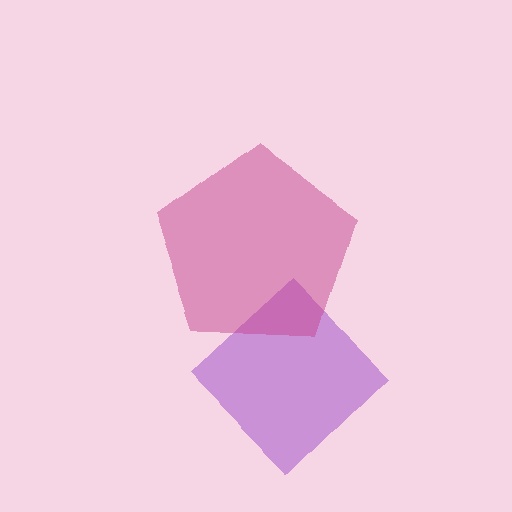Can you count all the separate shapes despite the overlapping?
Yes, there are 2 separate shapes.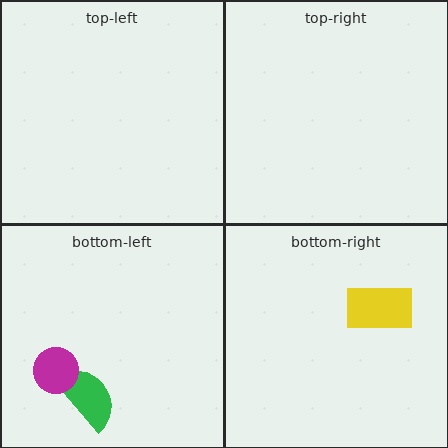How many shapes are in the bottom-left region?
2.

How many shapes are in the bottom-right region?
1.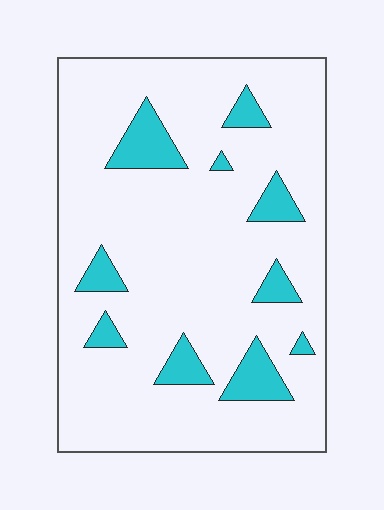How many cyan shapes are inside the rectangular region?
10.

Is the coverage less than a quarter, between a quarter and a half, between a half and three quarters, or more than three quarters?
Less than a quarter.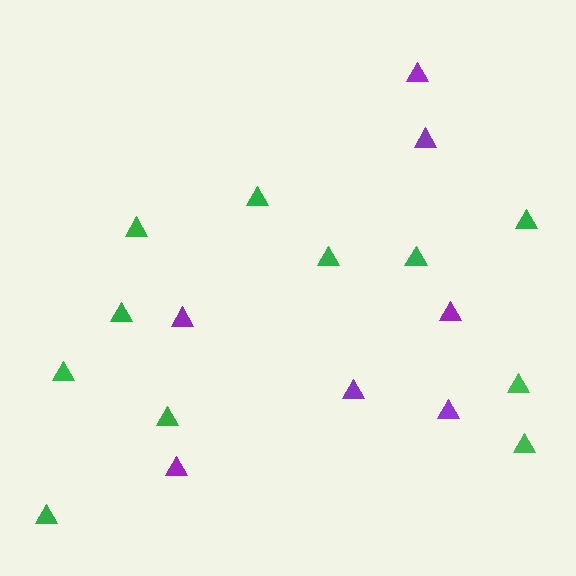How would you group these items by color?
There are 2 groups: one group of purple triangles (7) and one group of green triangles (11).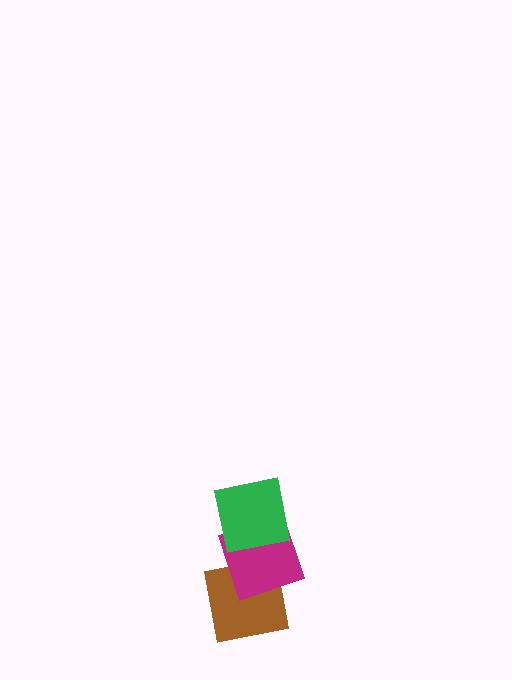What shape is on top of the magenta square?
The green square is on top of the magenta square.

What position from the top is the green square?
The green square is 1st from the top.